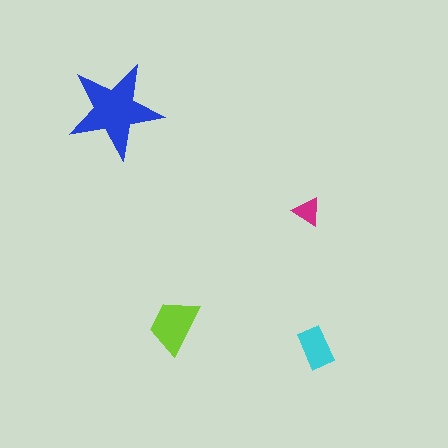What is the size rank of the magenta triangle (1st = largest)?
4th.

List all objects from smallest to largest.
The magenta triangle, the cyan rectangle, the lime trapezoid, the blue star.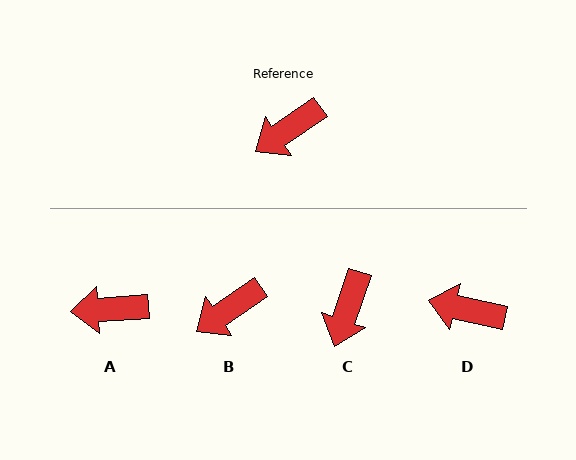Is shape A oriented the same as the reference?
No, it is off by about 31 degrees.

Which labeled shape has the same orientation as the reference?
B.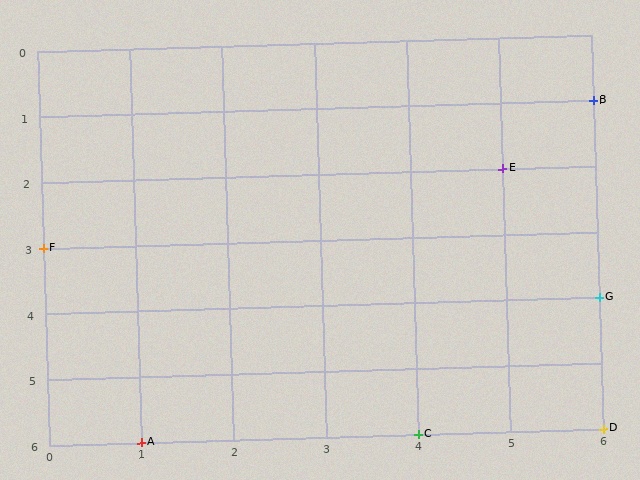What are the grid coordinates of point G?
Point G is at grid coordinates (6, 4).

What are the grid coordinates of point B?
Point B is at grid coordinates (6, 1).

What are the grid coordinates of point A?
Point A is at grid coordinates (1, 6).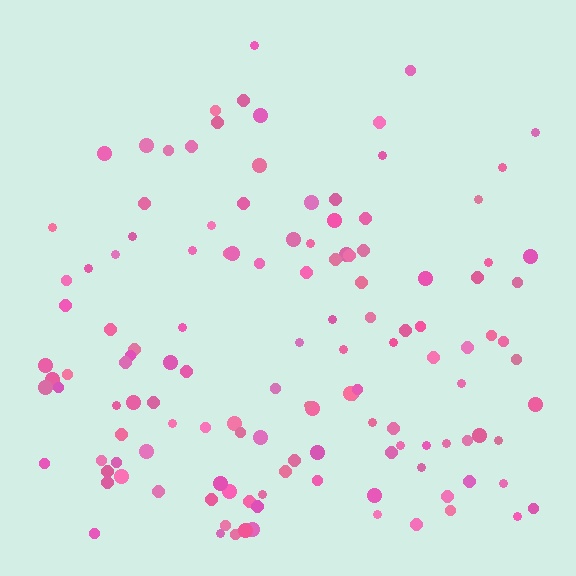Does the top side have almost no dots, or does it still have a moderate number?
Still a moderate number, just noticeably fewer than the bottom.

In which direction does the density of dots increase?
From top to bottom, with the bottom side densest.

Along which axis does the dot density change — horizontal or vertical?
Vertical.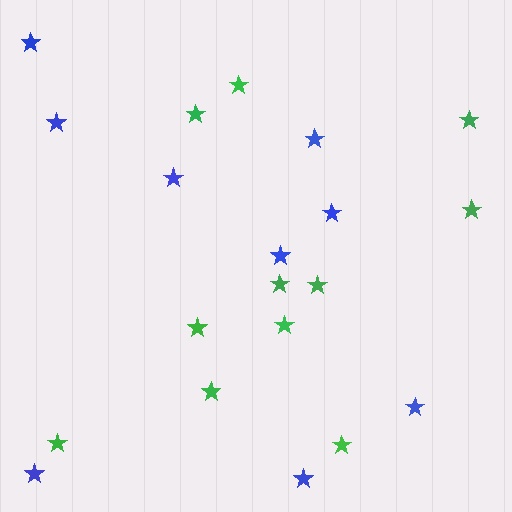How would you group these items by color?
There are 2 groups: one group of green stars (11) and one group of blue stars (9).